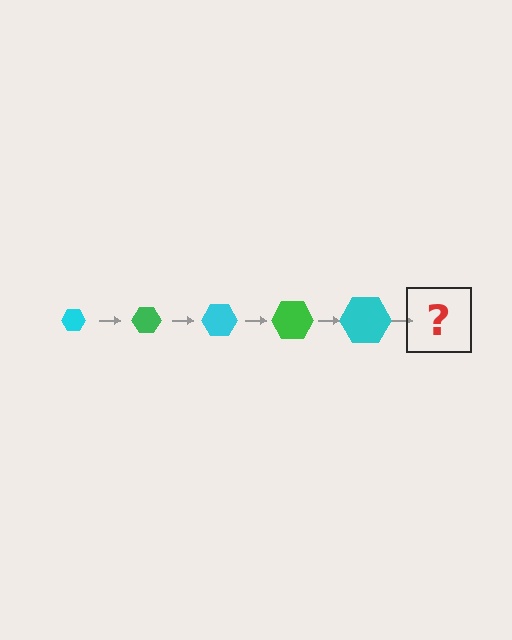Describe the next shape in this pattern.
It should be a green hexagon, larger than the previous one.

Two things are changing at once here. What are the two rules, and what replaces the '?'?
The two rules are that the hexagon grows larger each step and the color cycles through cyan and green. The '?' should be a green hexagon, larger than the previous one.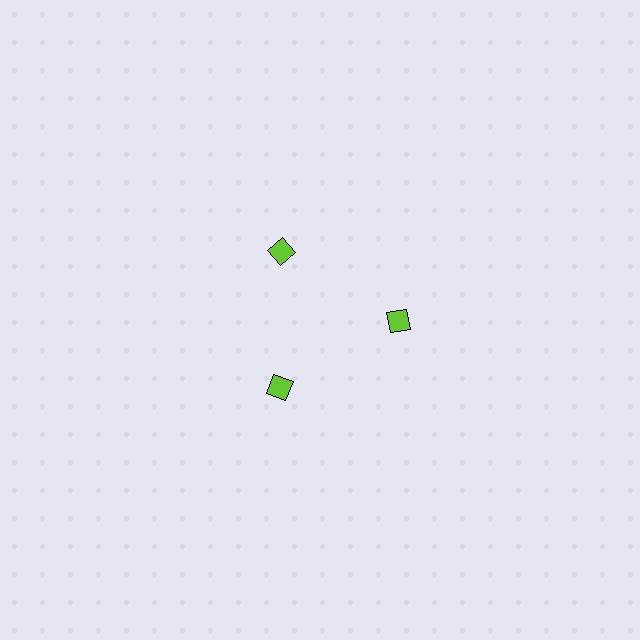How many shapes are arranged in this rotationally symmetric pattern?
There are 3 shapes, arranged in 3 groups of 1.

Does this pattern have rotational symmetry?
Yes, this pattern has 3-fold rotational symmetry. It looks the same after rotating 120 degrees around the center.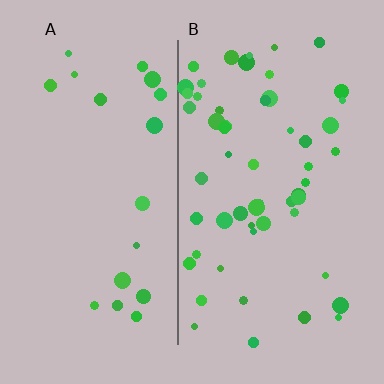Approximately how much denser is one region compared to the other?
Approximately 2.9× — region B over region A.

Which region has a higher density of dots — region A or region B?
B (the right).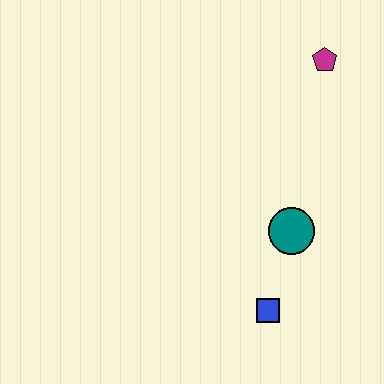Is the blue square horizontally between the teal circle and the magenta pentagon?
No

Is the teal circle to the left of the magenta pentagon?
Yes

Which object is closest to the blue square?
The teal circle is closest to the blue square.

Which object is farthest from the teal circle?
The magenta pentagon is farthest from the teal circle.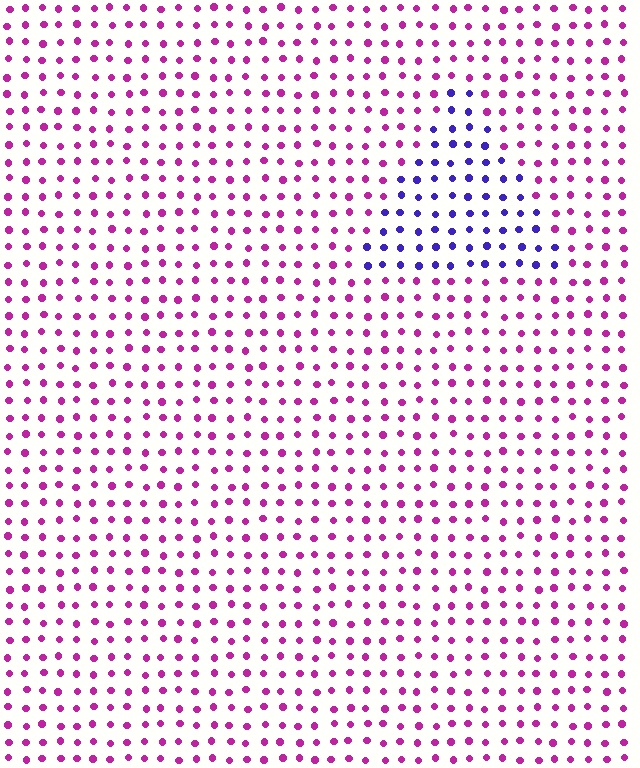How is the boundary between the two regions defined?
The boundary is defined purely by a slight shift in hue (about 61 degrees). Spacing, size, and orientation are identical on both sides.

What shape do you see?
I see a triangle.